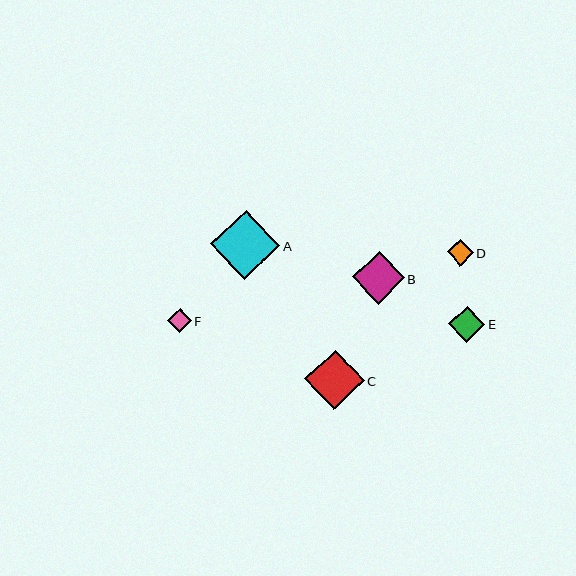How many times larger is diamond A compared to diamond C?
Diamond A is approximately 1.2 times the size of diamond C.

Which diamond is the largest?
Diamond A is the largest with a size of approximately 69 pixels.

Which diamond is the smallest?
Diamond F is the smallest with a size of approximately 24 pixels.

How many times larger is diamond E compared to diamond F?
Diamond E is approximately 1.5 times the size of diamond F.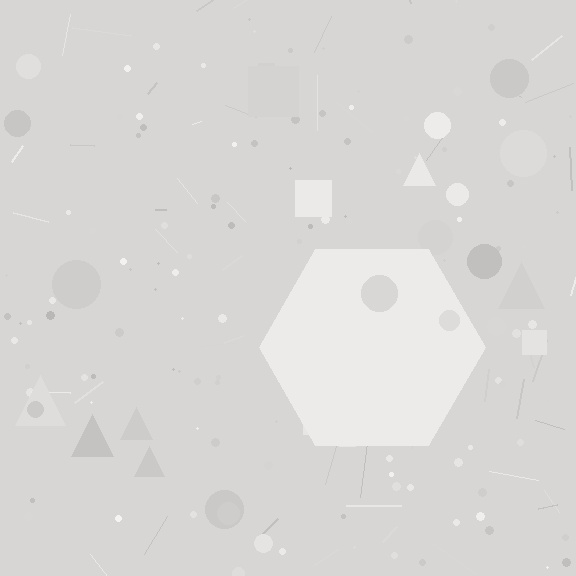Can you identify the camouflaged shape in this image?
The camouflaged shape is a hexagon.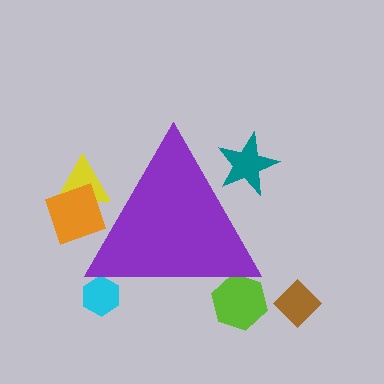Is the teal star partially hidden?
Yes, the teal star is partially hidden behind the purple triangle.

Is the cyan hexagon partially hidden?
Yes, the cyan hexagon is partially hidden behind the purple triangle.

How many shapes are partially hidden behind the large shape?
5 shapes are partially hidden.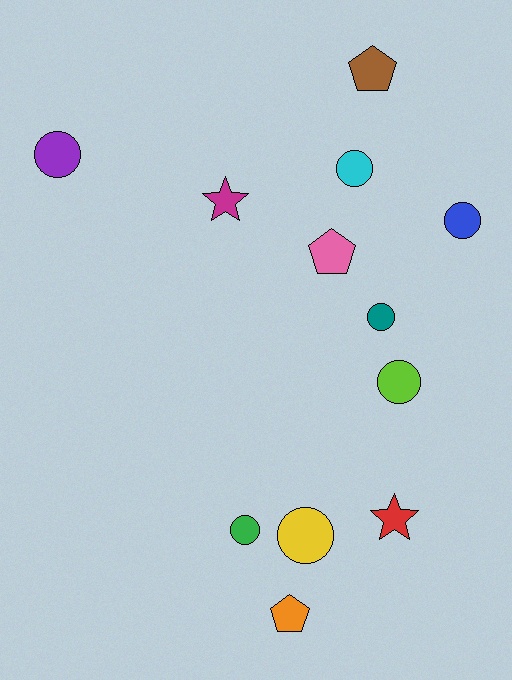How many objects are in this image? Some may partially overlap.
There are 12 objects.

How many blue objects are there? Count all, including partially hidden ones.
There is 1 blue object.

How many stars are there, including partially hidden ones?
There are 2 stars.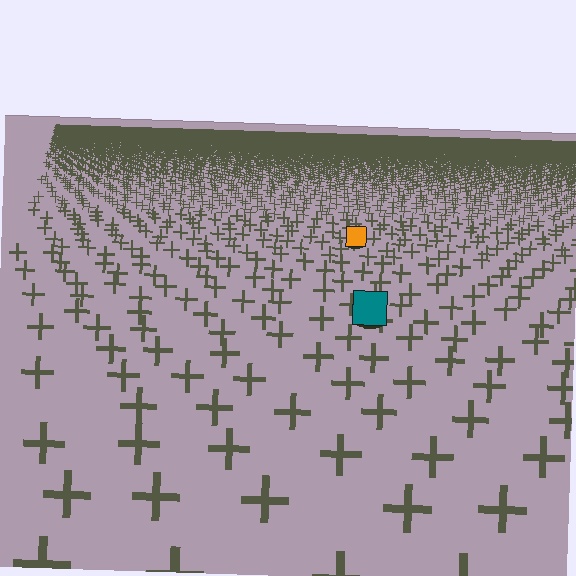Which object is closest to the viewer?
The teal square is closest. The texture marks near it are larger and more spread out.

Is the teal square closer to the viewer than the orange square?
Yes. The teal square is closer — you can tell from the texture gradient: the ground texture is coarser near it.